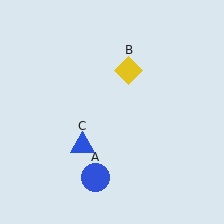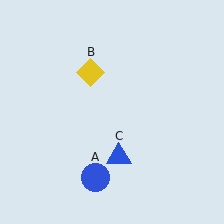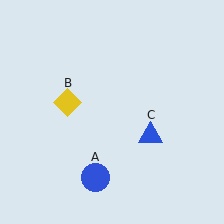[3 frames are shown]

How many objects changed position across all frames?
2 objects changed position: yellow diamond (object B), blue triangle (object C).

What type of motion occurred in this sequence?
The yellow diamond (object B), blue triangle (object C) rotated counterclockwise around the center of the scene.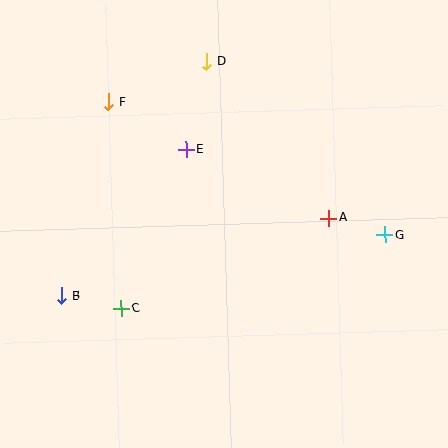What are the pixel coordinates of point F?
Point F is at (109, 102).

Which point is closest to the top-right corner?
Point G is closest to the top-right corner.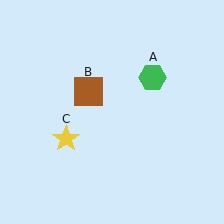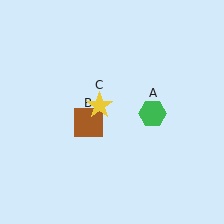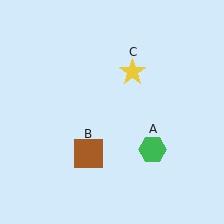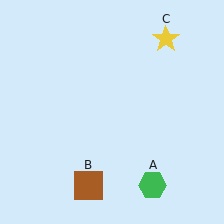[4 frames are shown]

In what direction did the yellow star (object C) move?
The yellow star (object C) moved up and to the right.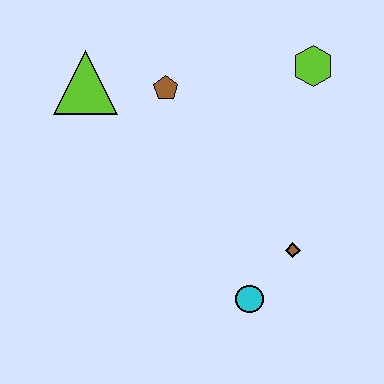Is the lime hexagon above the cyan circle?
Yes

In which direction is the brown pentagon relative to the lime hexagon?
The brown pentagon is to the left of the lime hexagon.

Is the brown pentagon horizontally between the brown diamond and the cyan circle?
No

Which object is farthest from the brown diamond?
The lime triangle is farthest from the brown diamond.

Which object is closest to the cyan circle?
The brown diamond is closest to the cyan circle.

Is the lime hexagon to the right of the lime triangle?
Yes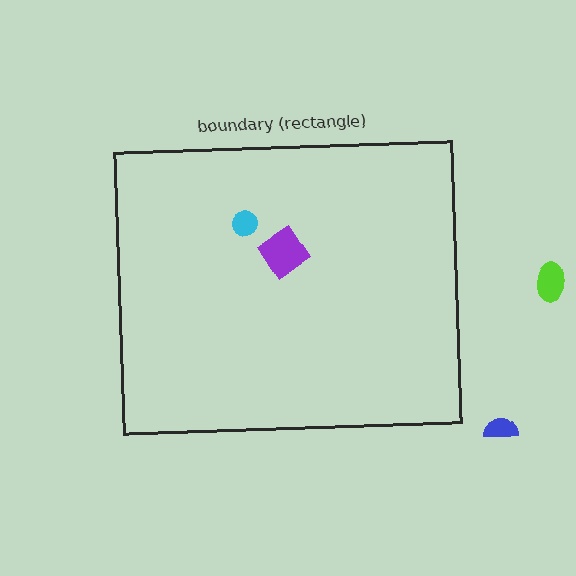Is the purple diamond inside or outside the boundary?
Inside.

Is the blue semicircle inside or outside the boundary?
Outside.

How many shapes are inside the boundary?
2 inside, 2 outside.